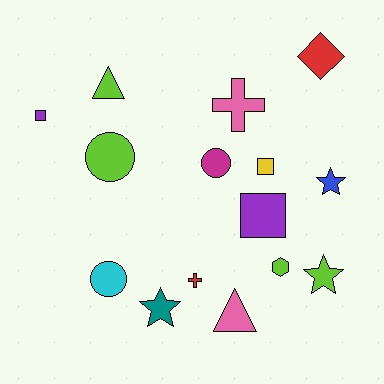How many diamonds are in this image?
There is 1 diamond.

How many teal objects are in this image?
There is 1 teal object.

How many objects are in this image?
There are 15 objects.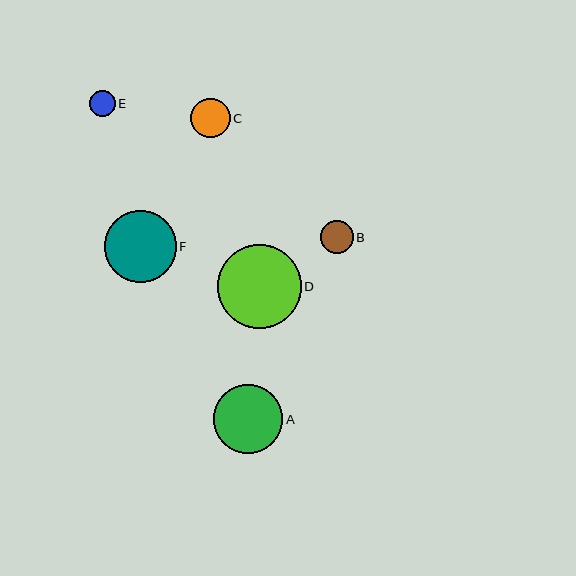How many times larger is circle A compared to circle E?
Circle A is approximately 2.7 times the size of circle E.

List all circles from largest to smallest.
From largest to smallest: D, F, A, C, B, E.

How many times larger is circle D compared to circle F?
Circle D is approximately 1.2 times the size of circle F.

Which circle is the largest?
Circle D is the largest with a size of approximately 84 pixels.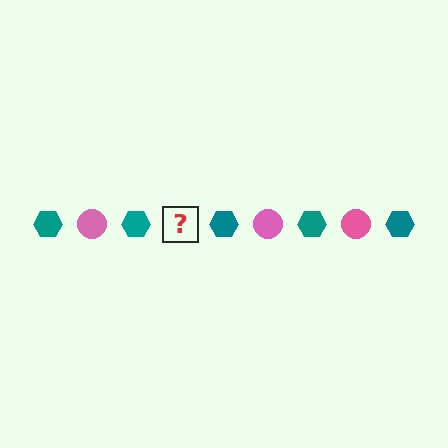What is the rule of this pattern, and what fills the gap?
The rule is that the pattern alternates between teal hexagon and pink circle. The gap should be filled with a pink circle.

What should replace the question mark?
The question mark should be replaced with a pink circle.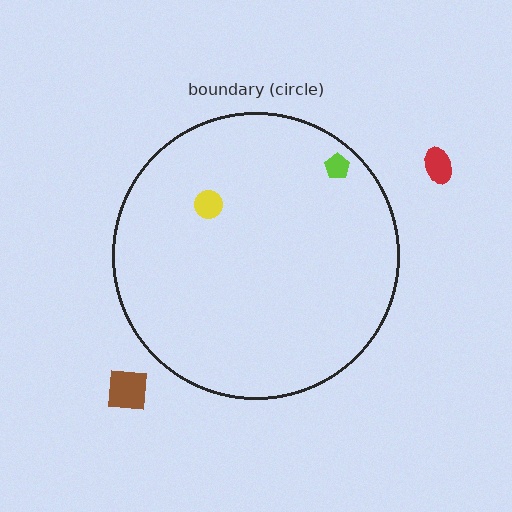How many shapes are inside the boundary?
2 inside, 2 outside.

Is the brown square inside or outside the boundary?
Outside.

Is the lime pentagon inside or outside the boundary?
Inside.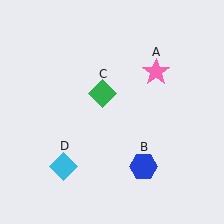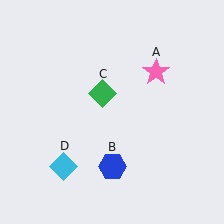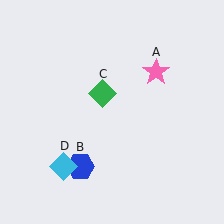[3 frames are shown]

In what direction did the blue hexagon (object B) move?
The blue hexagon (object B) moved left.